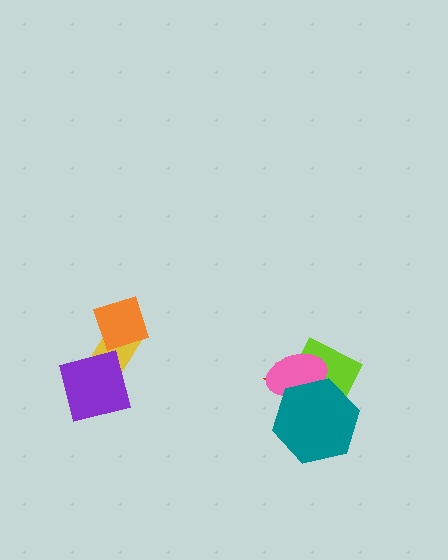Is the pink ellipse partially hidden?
Yes, it is partially covered by another shape.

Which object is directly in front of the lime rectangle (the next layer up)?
The pink ellipse is directly in front of the lime rectangle.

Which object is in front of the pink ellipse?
The teal hexagon is in front of the pink ellipse.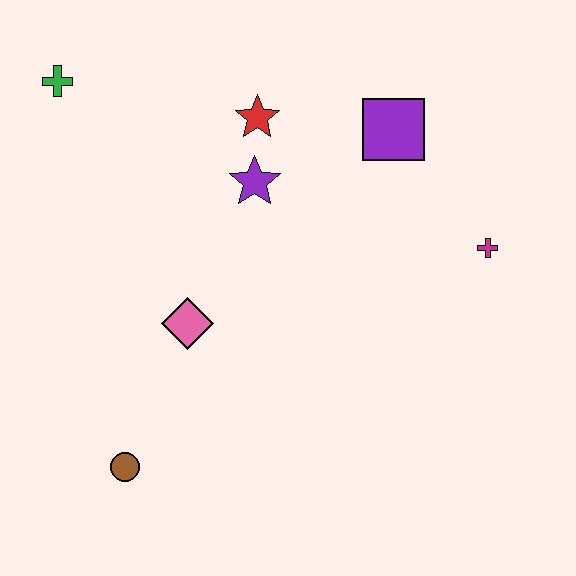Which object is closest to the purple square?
The red star is closest to the purple square.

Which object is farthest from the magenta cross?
The green cross is farthest from the magenta cross.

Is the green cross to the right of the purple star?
No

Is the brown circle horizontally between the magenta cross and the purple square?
No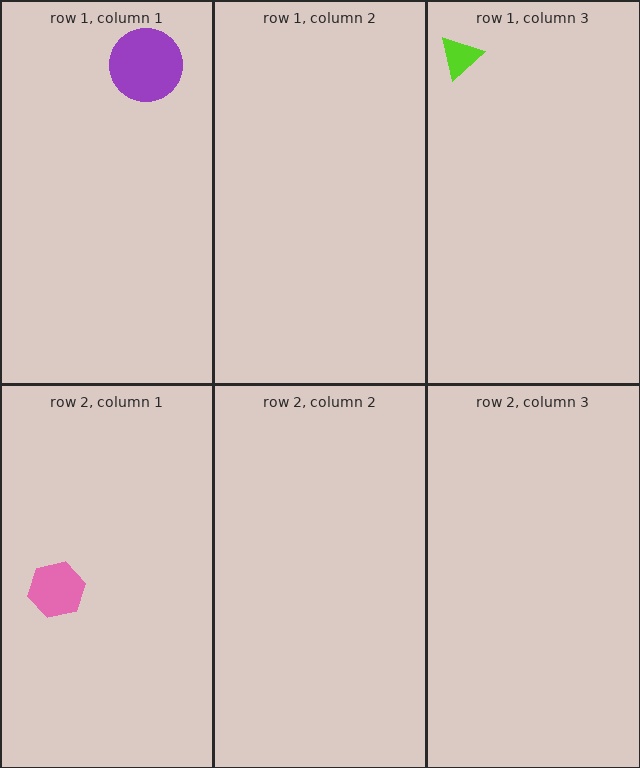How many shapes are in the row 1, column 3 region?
1.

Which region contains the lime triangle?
The row 1, column 3 region.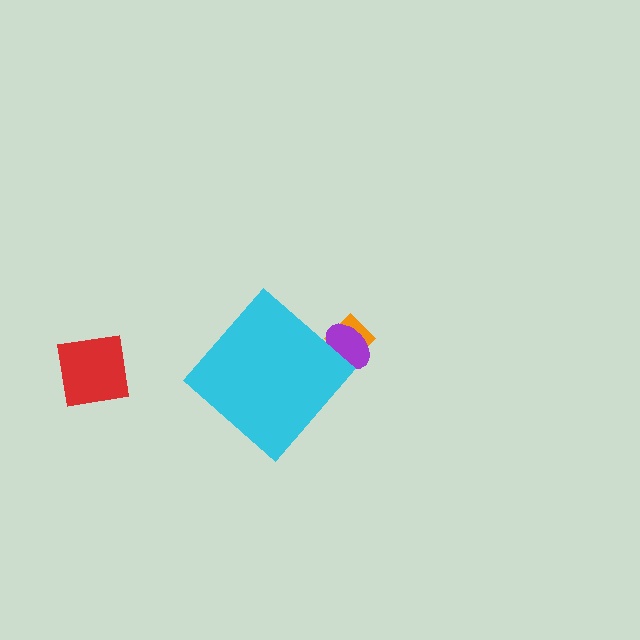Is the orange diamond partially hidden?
Yes, the orange diamond is partially hidden behind the cyan diamond.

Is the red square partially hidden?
No, the red square is fully visible.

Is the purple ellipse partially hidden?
Yes, the purple ellipse is partially hidden behind the cyan diamond.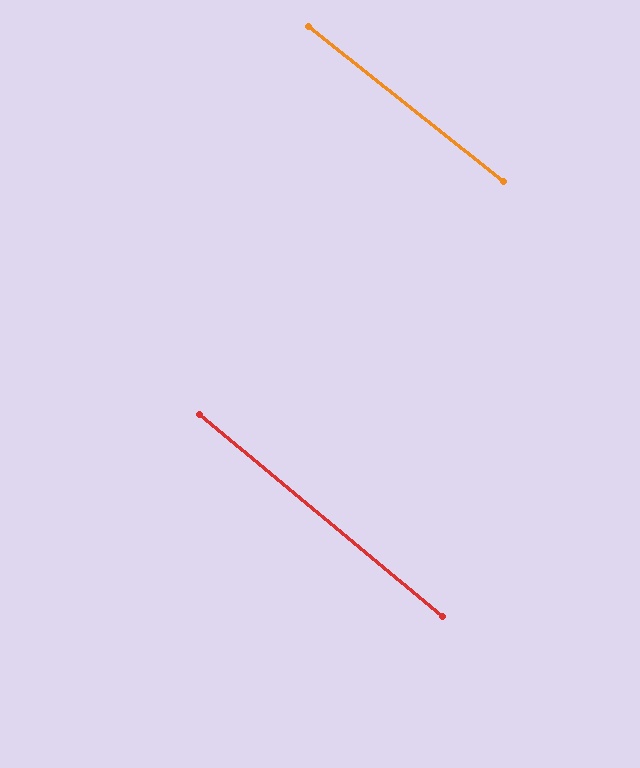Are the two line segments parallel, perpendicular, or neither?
Parallel — their directions differ by only 1.3°.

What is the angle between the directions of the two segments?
Approximately 1 degree.